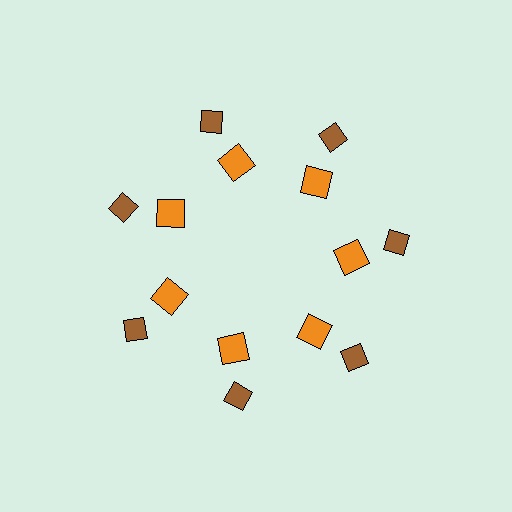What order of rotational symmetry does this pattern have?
This pattern has 7-fold rotational symmetry.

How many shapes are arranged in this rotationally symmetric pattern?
There are 14 shapes, arranged in 7 groups of 2.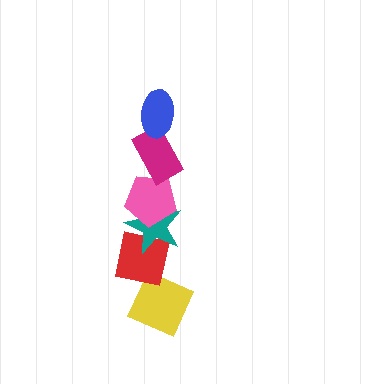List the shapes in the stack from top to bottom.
From top to bottom: the blue ellipse, the magenta rectangle, the pink pentagon, the teal star, the red square, the yellow diamond.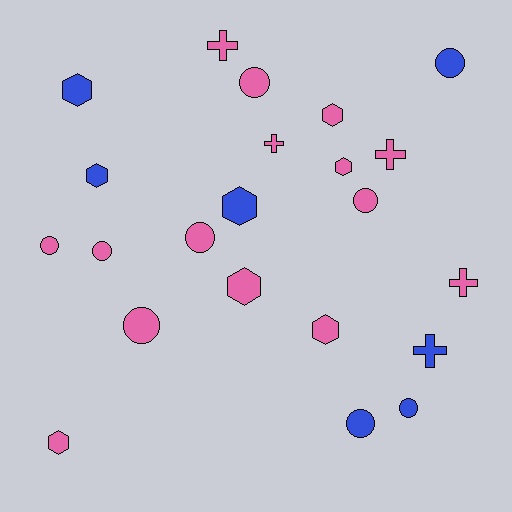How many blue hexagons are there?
There are 3 blue hexagons.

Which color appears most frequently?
Pink, with 15 objects.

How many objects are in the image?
There are 22 objects.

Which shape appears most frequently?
Circle, with 9 objects.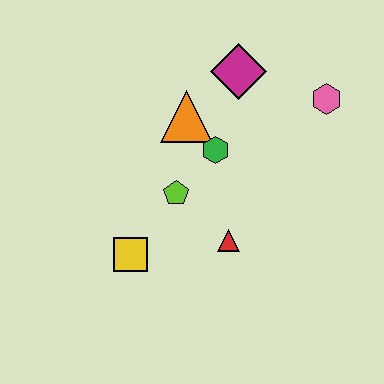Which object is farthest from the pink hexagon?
The yellow square is farthest from the pink hexagon.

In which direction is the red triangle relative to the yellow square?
The red triangle is to the right of the yellow square.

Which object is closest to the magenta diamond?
The orange triangle is closest to the magenta diamond.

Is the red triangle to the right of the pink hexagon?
No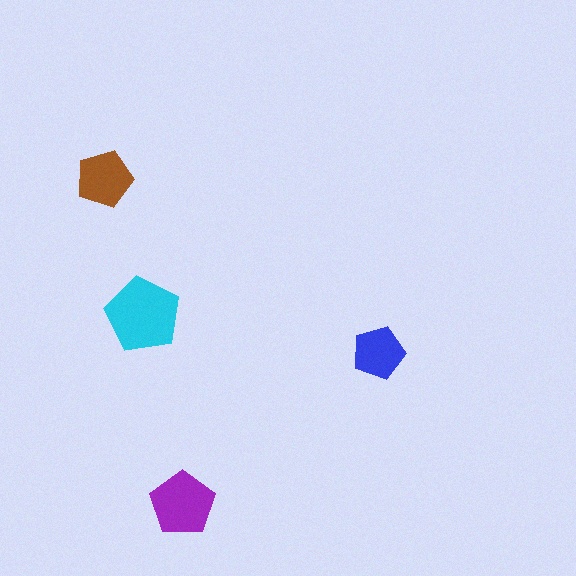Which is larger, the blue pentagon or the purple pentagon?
The purple one.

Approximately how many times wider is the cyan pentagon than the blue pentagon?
About 1.5 times wider.